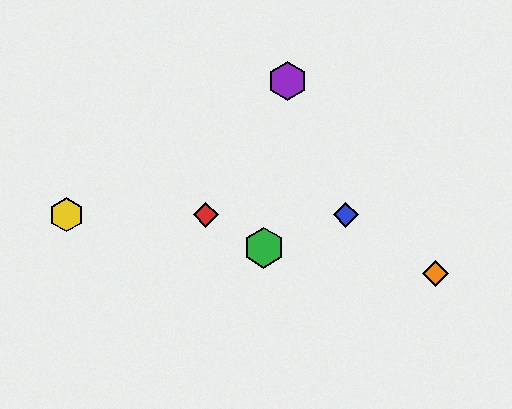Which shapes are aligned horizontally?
The red diamond, the blue diamond, the yellow hexagon are aligned horizontally.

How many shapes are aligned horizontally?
3 shapes (the red diamond, the blue diamond, the yellow hexagon) are aligned horizontally.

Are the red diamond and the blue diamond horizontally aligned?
Yes, both are at y≈215.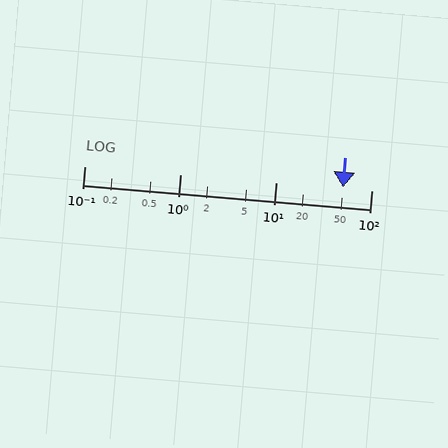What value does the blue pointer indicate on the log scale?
The pointer indicates approximately 51.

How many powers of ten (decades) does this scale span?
The scale spans 3 decades, from 0.1 to 100.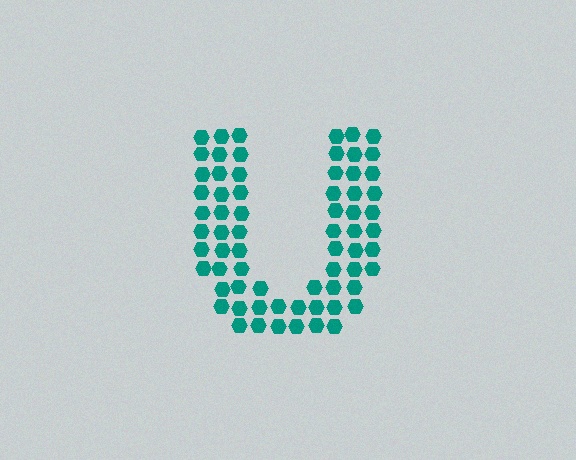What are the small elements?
The small elements are hexagons.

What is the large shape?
The large shape is the letter U.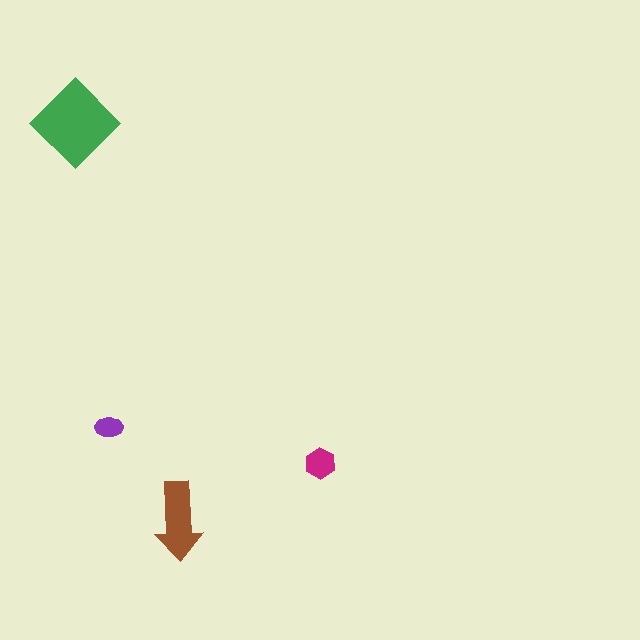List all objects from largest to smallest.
The green diamond, the brown arrow, the magenta hexagon, the purple ellipse.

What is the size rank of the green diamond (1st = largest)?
1st.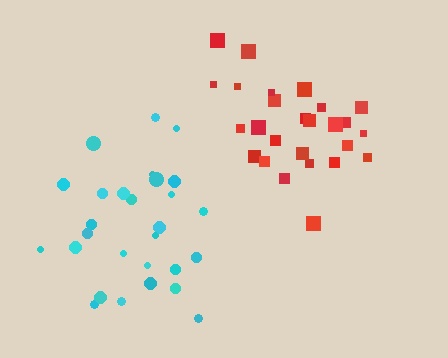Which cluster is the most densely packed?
Red.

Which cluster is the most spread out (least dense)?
Cyan.